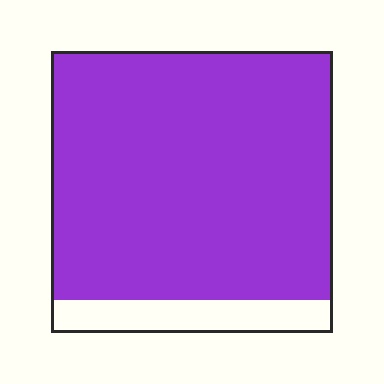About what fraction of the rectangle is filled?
About seven eighths (7/8).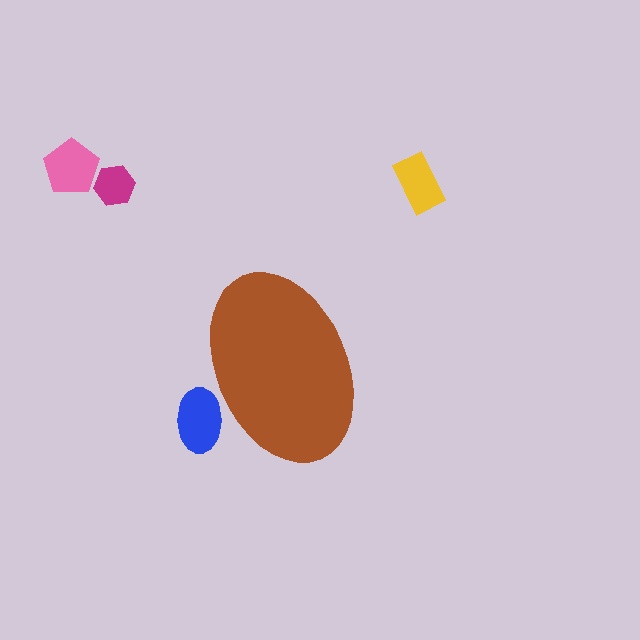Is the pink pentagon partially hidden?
No, the pink pentagon is fully visible.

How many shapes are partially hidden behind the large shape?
1 shape is partially hidden.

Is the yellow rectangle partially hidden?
No, the yellow rectangle is fully visible.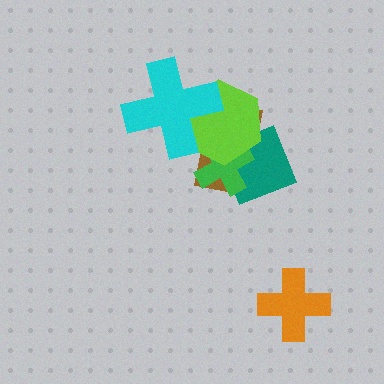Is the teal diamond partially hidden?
Yes, it is partially covered by another shape.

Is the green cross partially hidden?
Yes, it is partially covered by another shape.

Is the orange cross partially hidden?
No, no other shape covers it.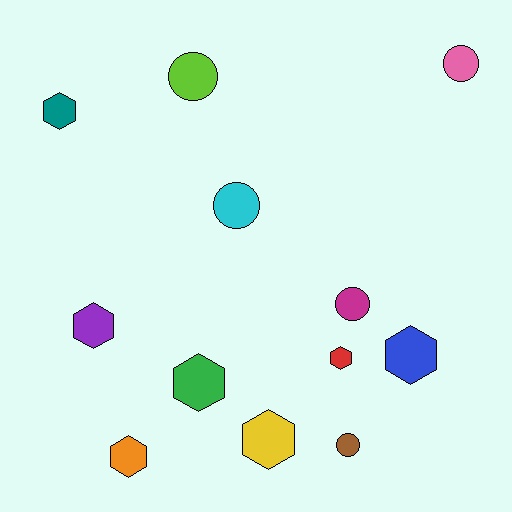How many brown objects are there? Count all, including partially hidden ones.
There is 1 brown object.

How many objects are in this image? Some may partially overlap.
There are 12 objects.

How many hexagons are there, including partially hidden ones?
There are 7 hexagons.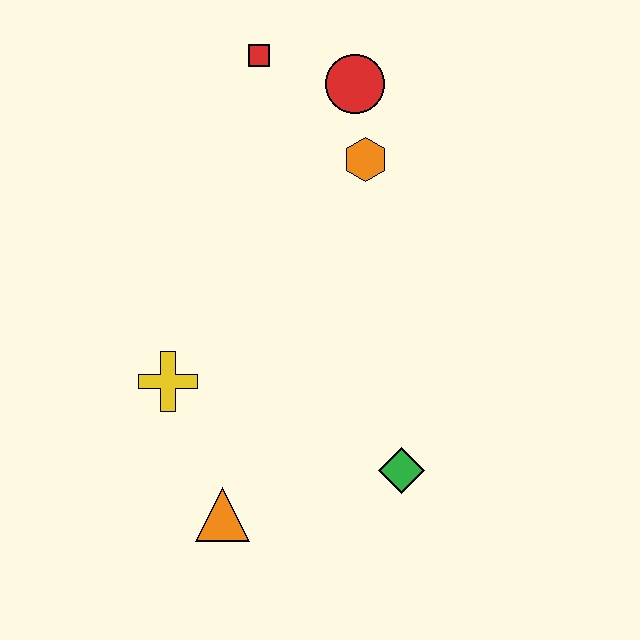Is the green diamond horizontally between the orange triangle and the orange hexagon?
No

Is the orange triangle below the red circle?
Yes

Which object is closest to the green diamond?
The orange triangle is closest to the green diamond.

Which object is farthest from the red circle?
The orange triangle is farthest from the red circle.